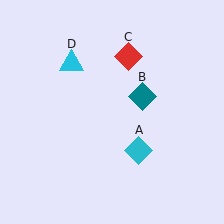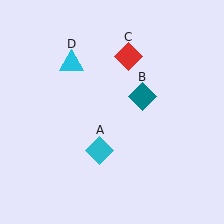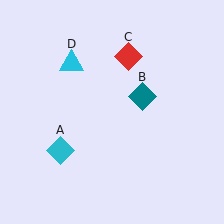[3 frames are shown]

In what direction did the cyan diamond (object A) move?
The cyan diamond (object A) moved left.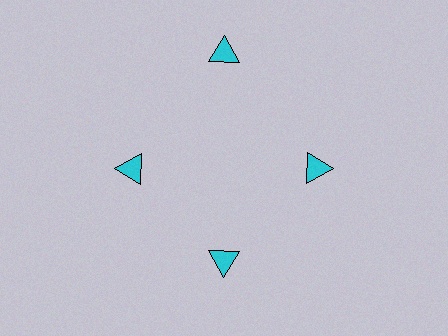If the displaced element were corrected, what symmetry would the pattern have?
It would have 4-fold rotational symmetry — the pattern would map onto itself every 90 degrees.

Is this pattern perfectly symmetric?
No. The 4 cyan triangles are arranged in a ring, but one element near the 12 o'clock position is pushed outward from the center, breaking the 4-fold rotational symmetry.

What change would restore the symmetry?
The symmetry would be restored by moving it inward, back onto the ring so that all 4 triangles sit at equal angles and equal distance from the center.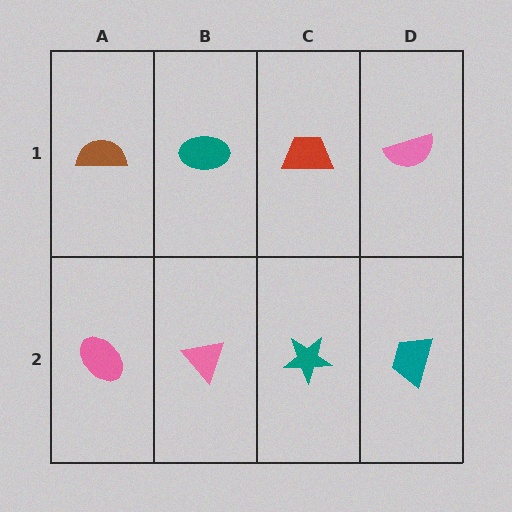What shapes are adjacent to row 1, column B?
A pink triangle (row 2, column B), a brown semicircle (row 1, column A), a red trapezoid (row 1, column C).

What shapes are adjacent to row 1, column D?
A teal trapezoid (row 2, column D), a red trapezoid (row 1, column C).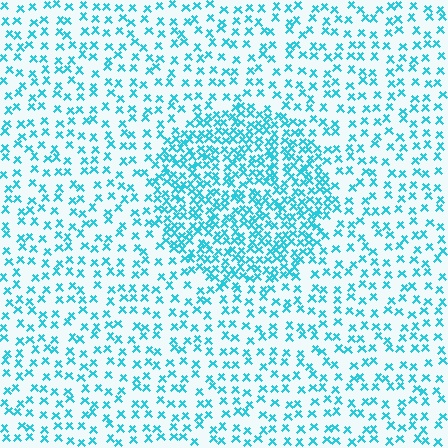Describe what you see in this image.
The image contains small cyan elements arranged at two different densities. A circle-shaped region is visible where the elements are more densely packed than the surrounding area.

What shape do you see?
I see a circle.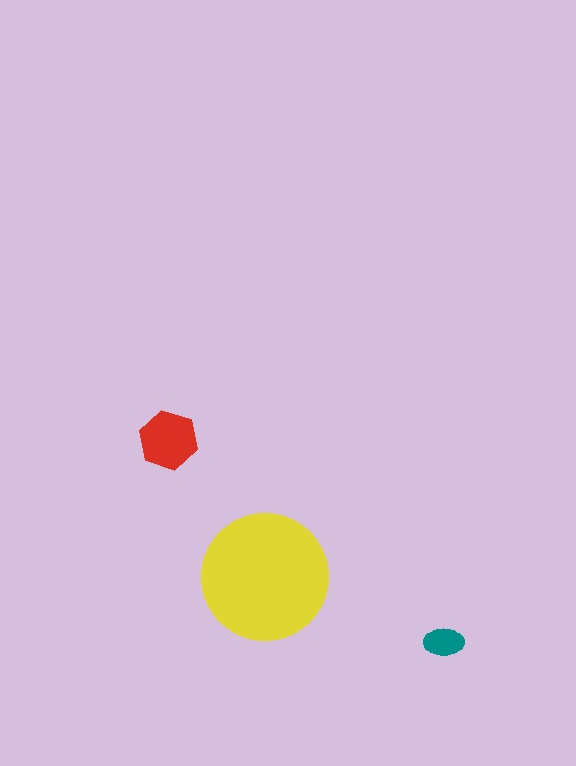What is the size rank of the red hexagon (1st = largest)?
2nd.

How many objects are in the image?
There are 3 objects in the image.